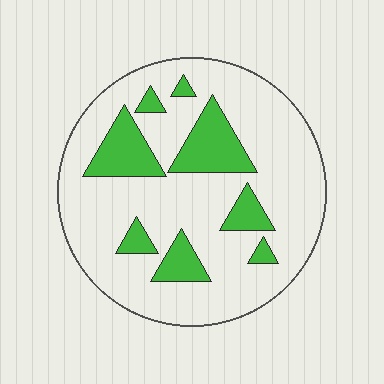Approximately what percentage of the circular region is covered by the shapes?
Approximately 20%.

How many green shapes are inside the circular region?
8.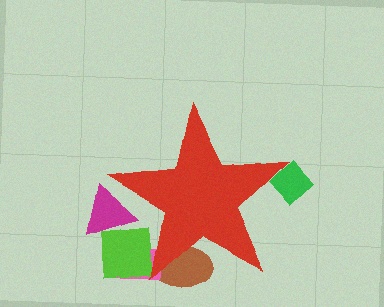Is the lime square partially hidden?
Yes, the lime square is partially hidden behind the red star.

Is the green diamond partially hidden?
Yes, the green diamond is partially hidden behind the red star.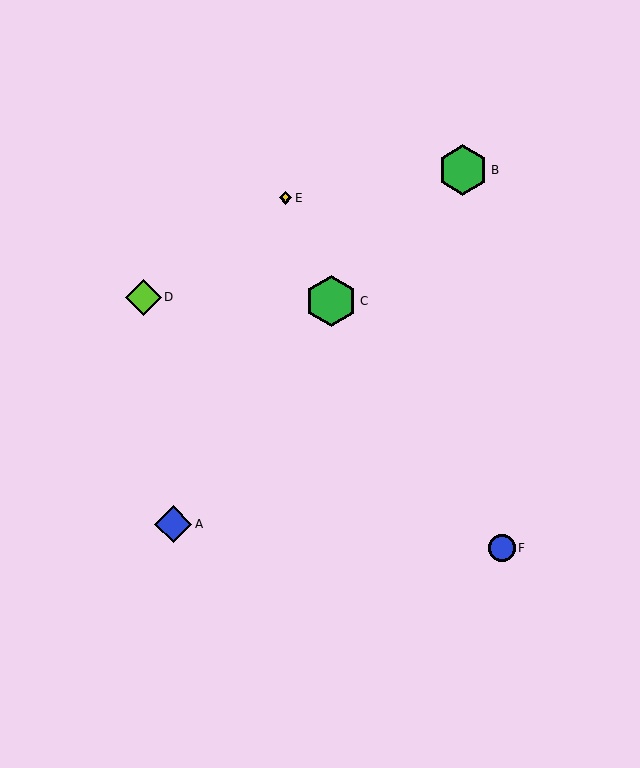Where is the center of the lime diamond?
The center of the lime diamond is at (143, 297).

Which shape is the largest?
The green hexagon (labeled C) is the largest.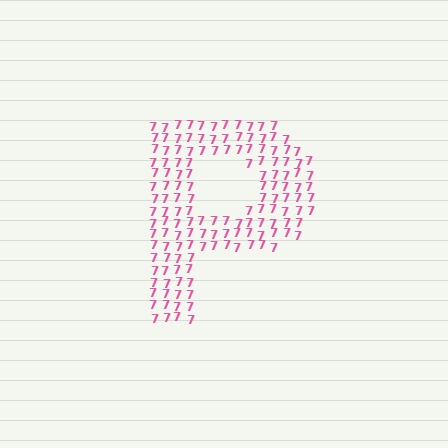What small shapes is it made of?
It is made of small digit 7's.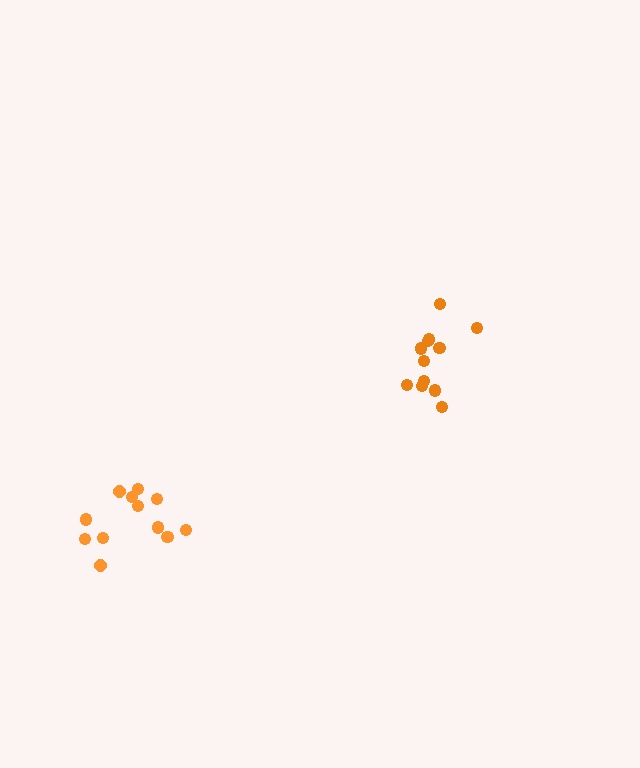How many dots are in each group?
Group 1: 12 dots, Group 2: 12 dots (24 total).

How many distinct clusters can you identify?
There are 2 distinct clusters.